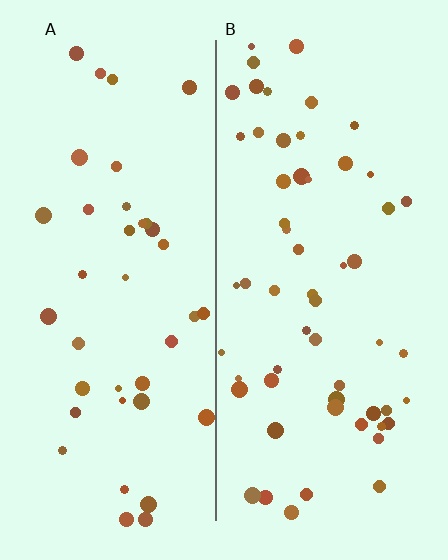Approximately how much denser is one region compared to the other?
Approximately 1.5× — region B over region A.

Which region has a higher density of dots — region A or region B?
B (the right).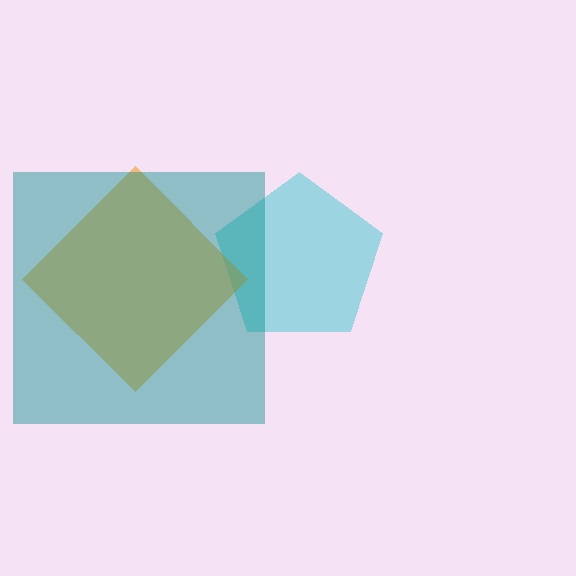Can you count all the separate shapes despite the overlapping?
Yes, there are 3 separate shapes.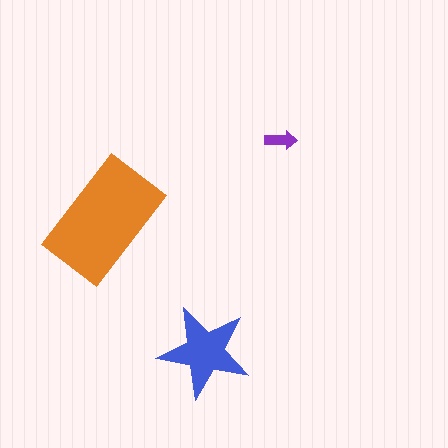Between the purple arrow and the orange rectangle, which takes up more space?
The orange rectangle.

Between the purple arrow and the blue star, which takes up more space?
The blue star.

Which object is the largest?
The orange rectangle.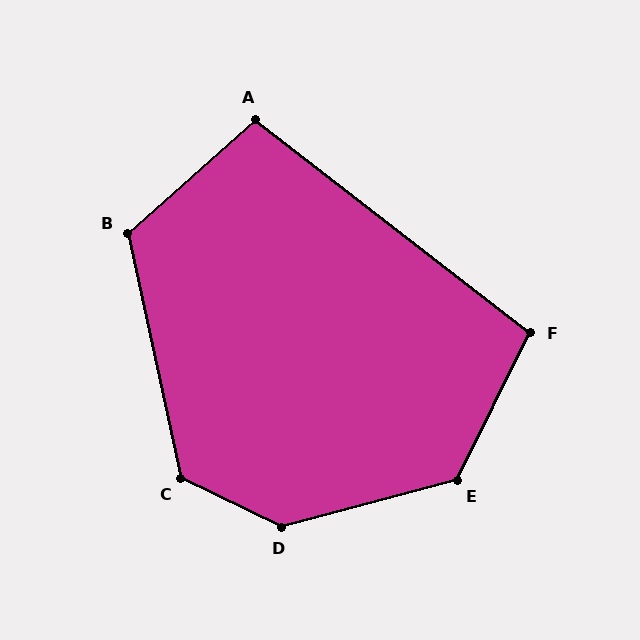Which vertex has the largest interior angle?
D, at approximately 139 degrees.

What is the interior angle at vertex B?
Approximately 120 degrees (obtuse).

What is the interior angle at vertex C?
Approximately 128 degrees (obtuse).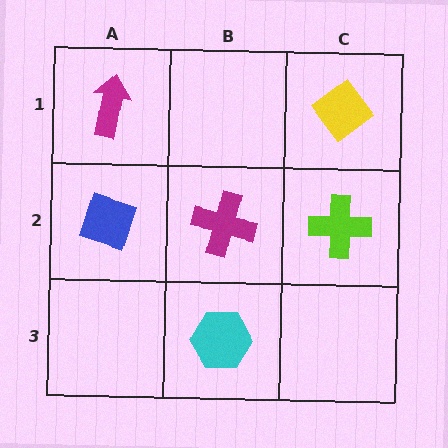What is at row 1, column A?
A magenta arrow.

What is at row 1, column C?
A yellow diamond.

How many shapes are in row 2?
3 shapes.